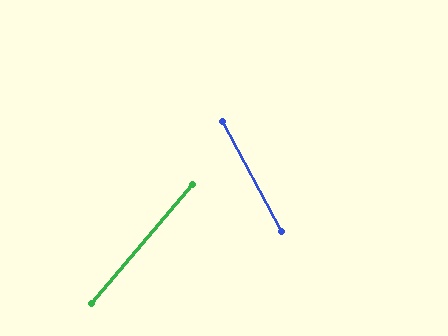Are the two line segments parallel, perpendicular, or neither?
Neither parallel nor perpendicular — they differ by about 69°.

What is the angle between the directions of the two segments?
Approximately 69 degrees.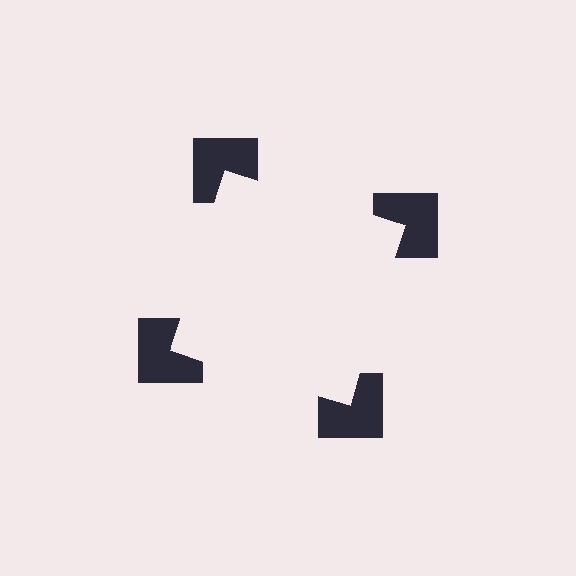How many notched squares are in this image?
There are 4 — one at each vertex of the illusory square.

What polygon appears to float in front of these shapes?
An illusory square — its edges are inferred from the aligned wedge cuts in the notched squares, not physically drawn.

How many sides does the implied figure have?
4 sides.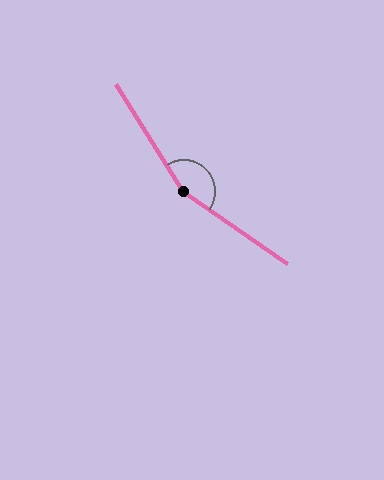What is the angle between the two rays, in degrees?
Approximately 157 degrees.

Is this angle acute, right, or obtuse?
It is obtuse.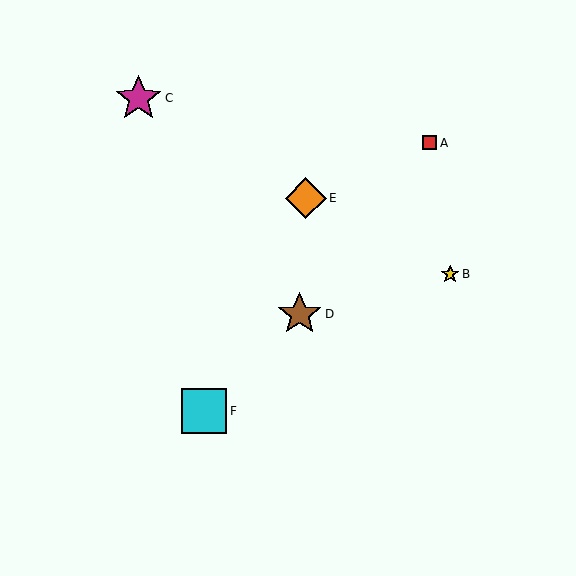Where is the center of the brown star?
The center of the brown star is at (300, 314).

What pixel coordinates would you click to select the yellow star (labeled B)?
Click at (450, 274) to select the yellow star B.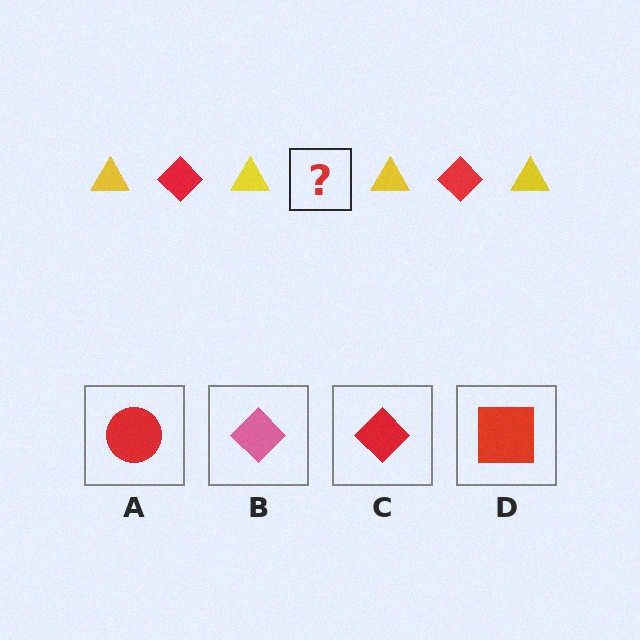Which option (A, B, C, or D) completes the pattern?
C.